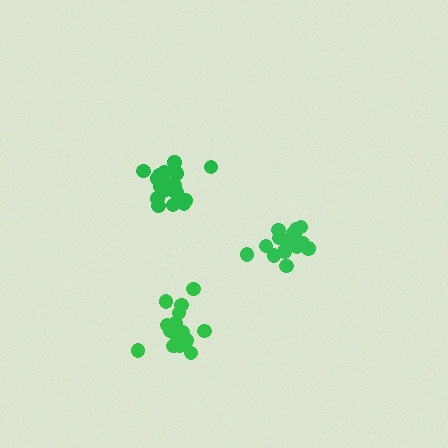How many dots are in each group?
Group 1: 16 dots, Group 2: 18 dots, Group 3: 16 dots (50 total).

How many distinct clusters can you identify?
There are 3 distinct clusters.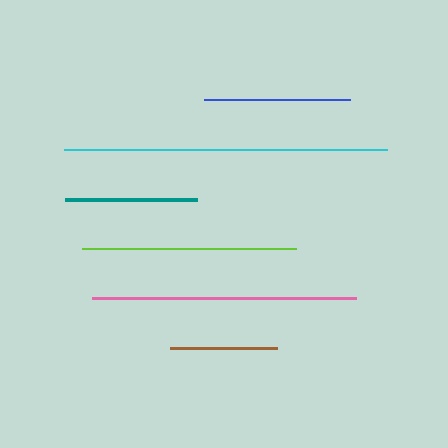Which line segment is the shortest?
The brown line is the shortest at approximately 107 pixels.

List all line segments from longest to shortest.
From longest to shortest: cyan, pink, lime, blue, teal, brown.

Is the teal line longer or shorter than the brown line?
The teal line is longer than the brown line.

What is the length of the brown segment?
The brown segment is approximately 107 pixels long.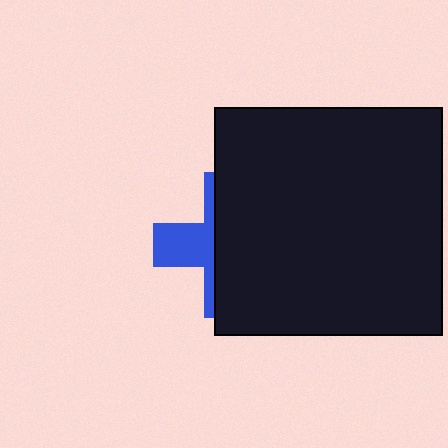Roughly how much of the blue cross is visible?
A small part of it is visible (roughly 33%).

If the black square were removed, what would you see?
You would see the complete blue cross.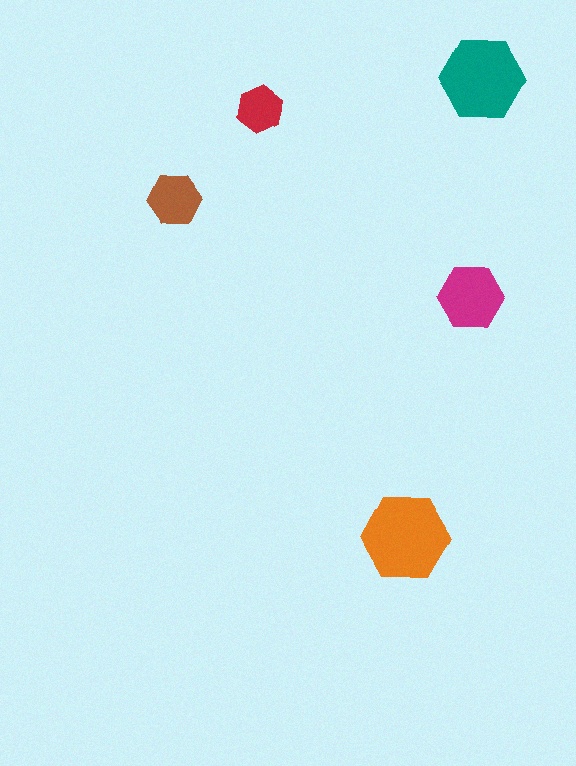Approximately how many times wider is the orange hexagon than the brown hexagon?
About 1.5 times wider.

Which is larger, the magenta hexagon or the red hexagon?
The magenta one.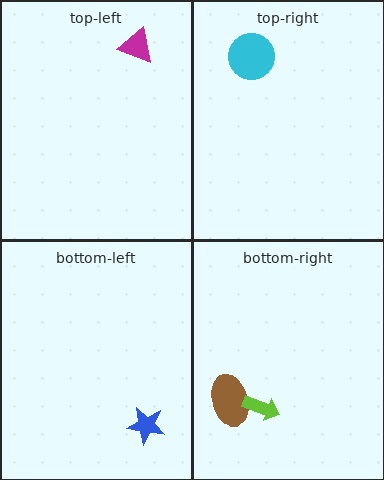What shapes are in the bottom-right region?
The brown ellipse, the lime arrow.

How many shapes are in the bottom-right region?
2.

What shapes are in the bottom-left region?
The blue star.